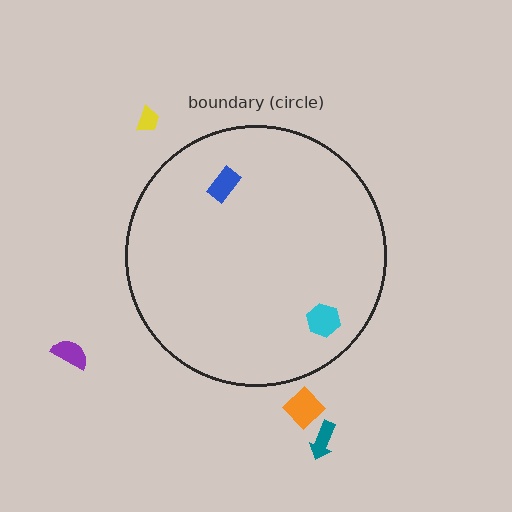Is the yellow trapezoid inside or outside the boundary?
Outside.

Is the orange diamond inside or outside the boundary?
Outside.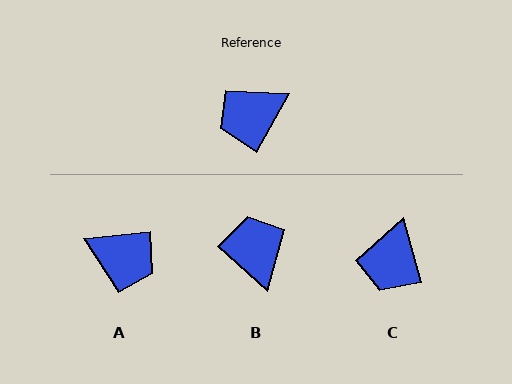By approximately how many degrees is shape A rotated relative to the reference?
Approximately 125 degrees counter-clockwise.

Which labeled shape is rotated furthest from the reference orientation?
A, about 125 degrees away.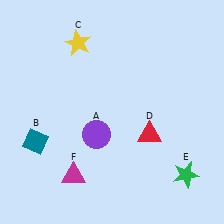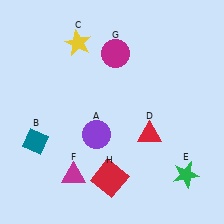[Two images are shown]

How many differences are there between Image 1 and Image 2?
There are 2 differences between the two images.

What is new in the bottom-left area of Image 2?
A red square (H) was added in the bottom-left area of Image 2.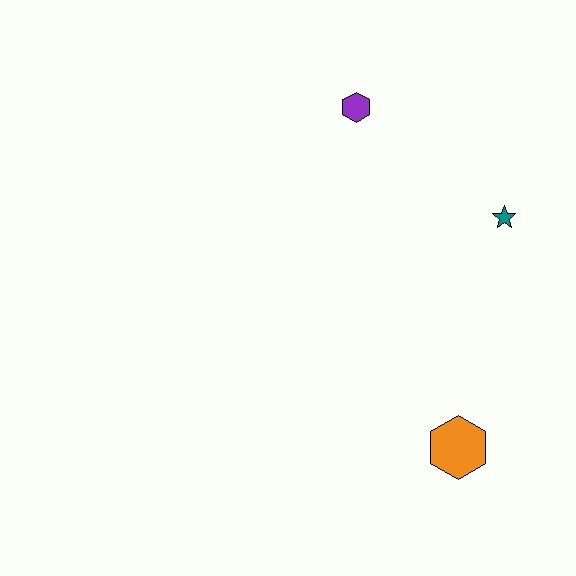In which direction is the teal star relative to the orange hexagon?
The teal star is above the orange hexagon.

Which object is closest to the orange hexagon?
The teal star is closest to the orange hexagon.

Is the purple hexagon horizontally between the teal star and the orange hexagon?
No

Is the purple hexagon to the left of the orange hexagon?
Yes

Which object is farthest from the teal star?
The orange hexagon is farthest from the teal star.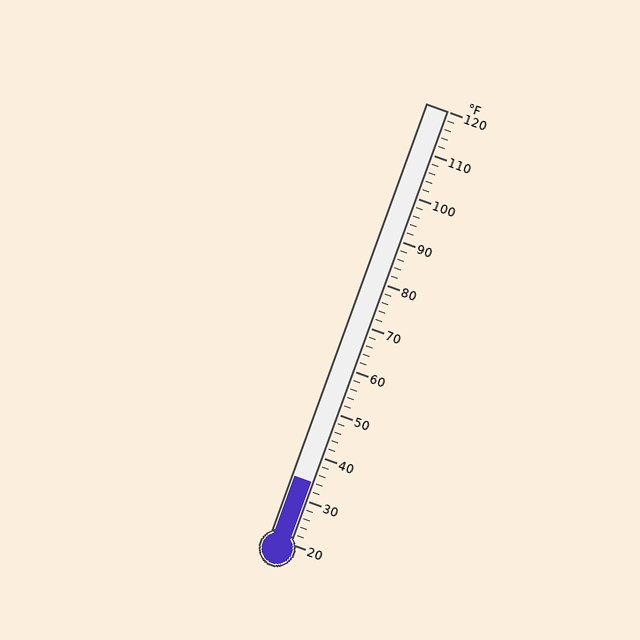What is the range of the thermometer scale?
The thermometer scale ranges from 20°F to 120°F.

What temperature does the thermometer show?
The thermometer shows approximately 34°F.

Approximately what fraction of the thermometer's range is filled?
The thermometer is filled to approximately 15% of its range.